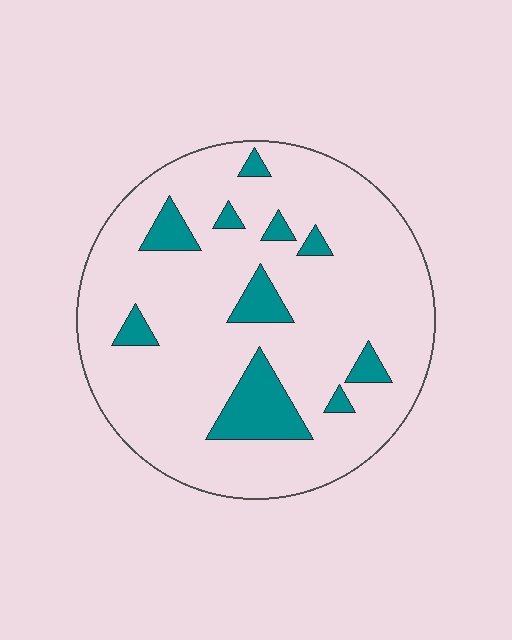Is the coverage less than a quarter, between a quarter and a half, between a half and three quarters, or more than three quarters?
Less than a quarter.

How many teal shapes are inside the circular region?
10.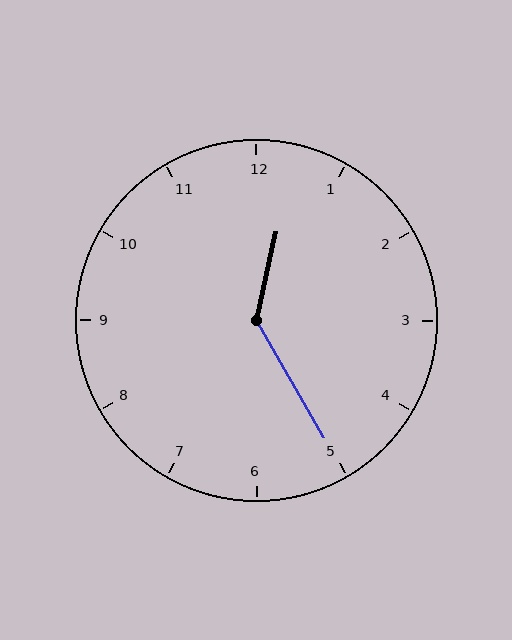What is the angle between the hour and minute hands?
Approximately 138 degrees.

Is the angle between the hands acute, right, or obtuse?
It is obtuse.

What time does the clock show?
12:25.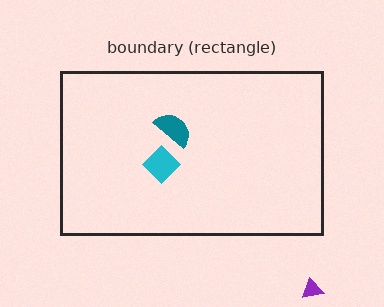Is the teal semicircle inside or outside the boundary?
Inside.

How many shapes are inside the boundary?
2 inside, 1 outside.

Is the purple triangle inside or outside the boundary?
Outside.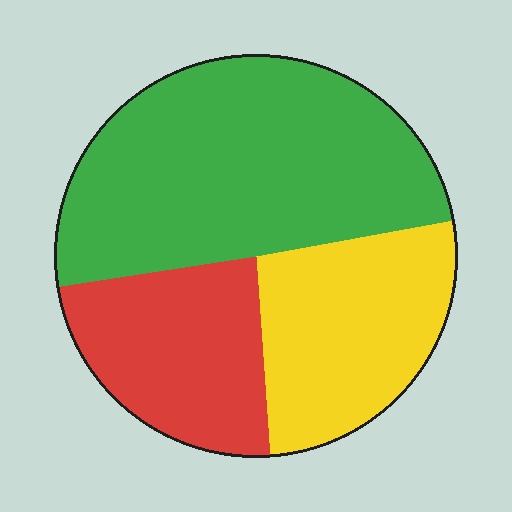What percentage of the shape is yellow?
Yellow covers around 25% of the shape.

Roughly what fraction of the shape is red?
Red takes up about one quarter (1/4) of the shape.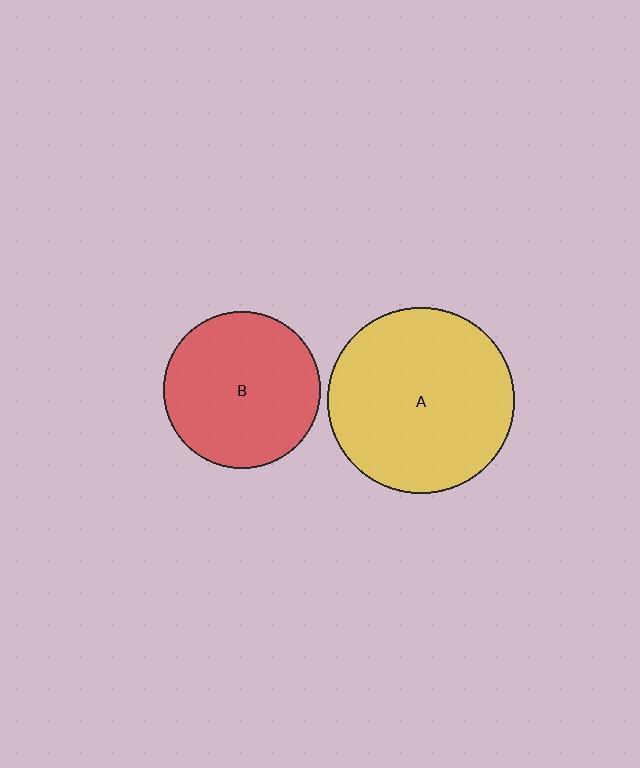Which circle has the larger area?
Circle A (yellow).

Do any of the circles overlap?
No, none of the circles overlap.